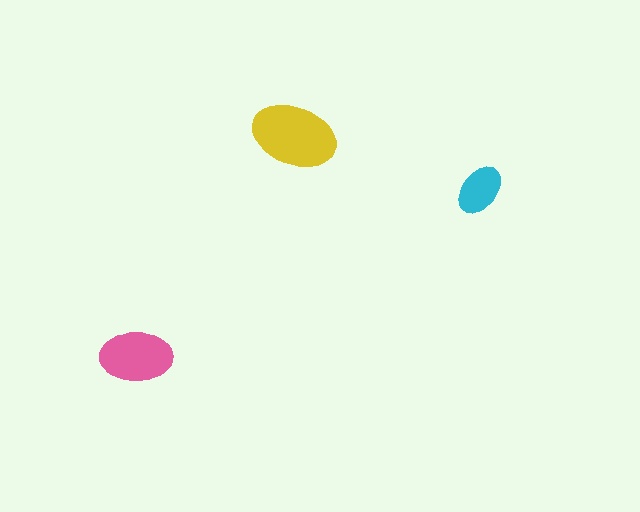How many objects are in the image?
There are 3 objects in the image.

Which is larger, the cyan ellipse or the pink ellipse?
The pink one.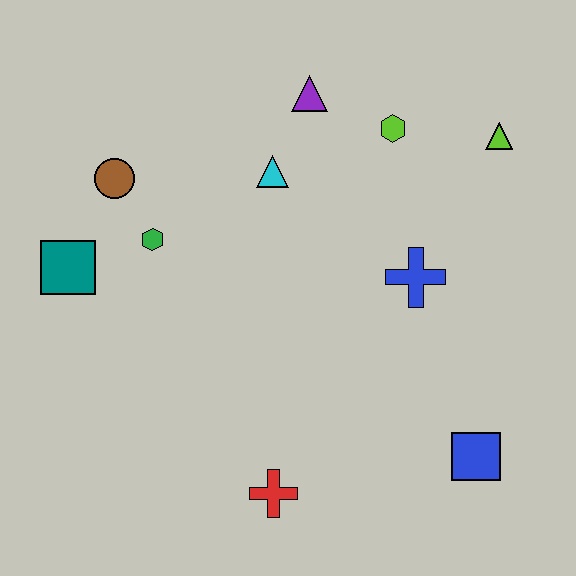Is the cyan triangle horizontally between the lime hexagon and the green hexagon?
Yes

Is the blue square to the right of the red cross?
Yes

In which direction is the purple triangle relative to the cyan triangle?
The purple triangle is above the cyan triangle.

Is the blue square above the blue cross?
No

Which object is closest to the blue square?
The blue cross is closest to the blue square.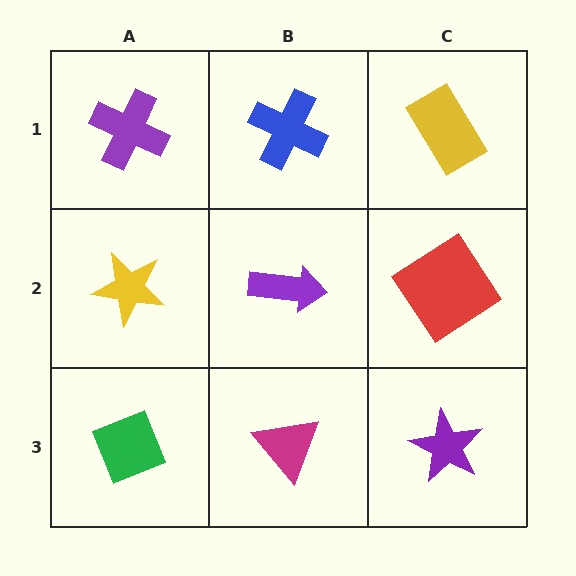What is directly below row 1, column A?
A yellow star.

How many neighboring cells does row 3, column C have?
2.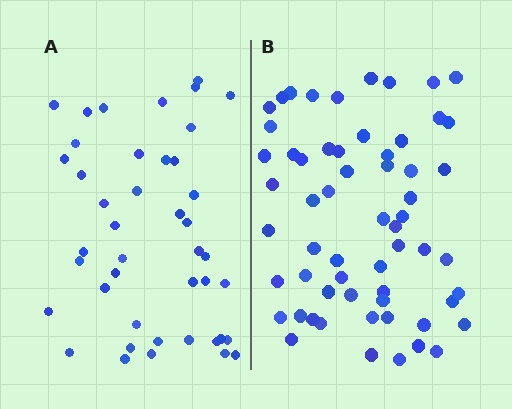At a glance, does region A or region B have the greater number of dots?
Region B (the right region) has more dots.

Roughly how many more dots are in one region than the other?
Region B has approximately 15 more dots than region A.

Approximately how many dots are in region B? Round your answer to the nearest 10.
About 60 dots.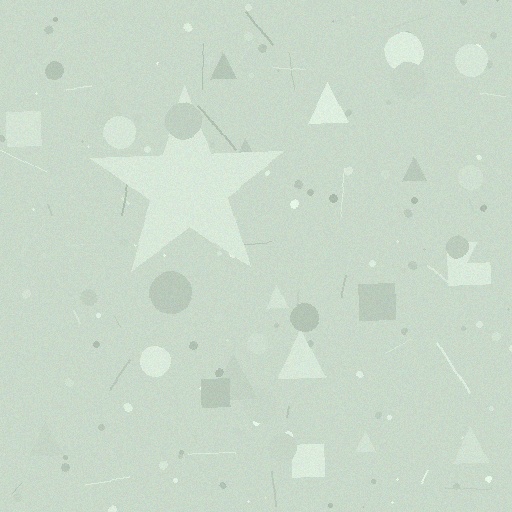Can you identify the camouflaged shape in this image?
The camouflaged shape is a star.